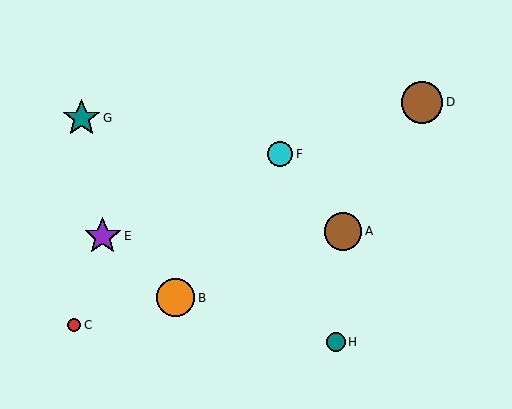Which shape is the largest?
The brown circle (labeled D) is the largest.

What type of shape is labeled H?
Shape H is a teal circle.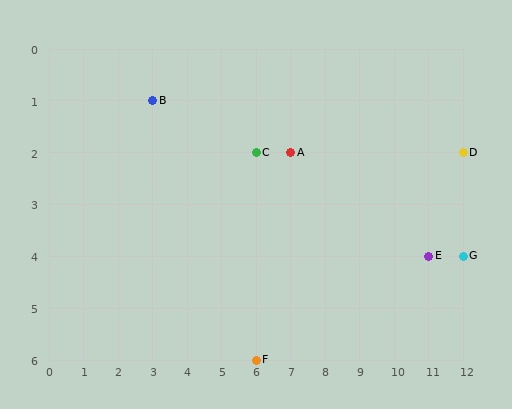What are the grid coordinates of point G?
Point G is at grid coordinates (12, 4).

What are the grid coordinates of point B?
Point B is at grid coordinates (3, 1).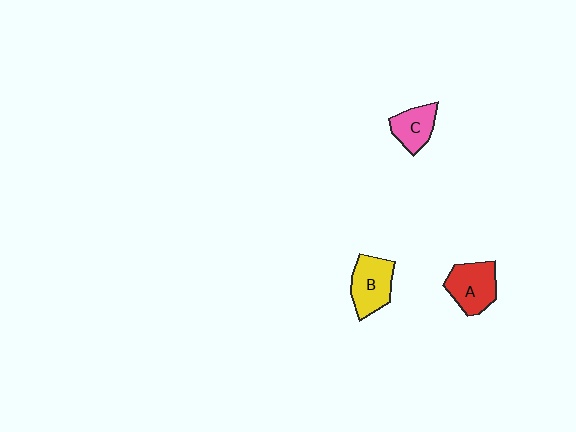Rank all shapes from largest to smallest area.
From largest to smallest: A (red), B (yellow), C (pink).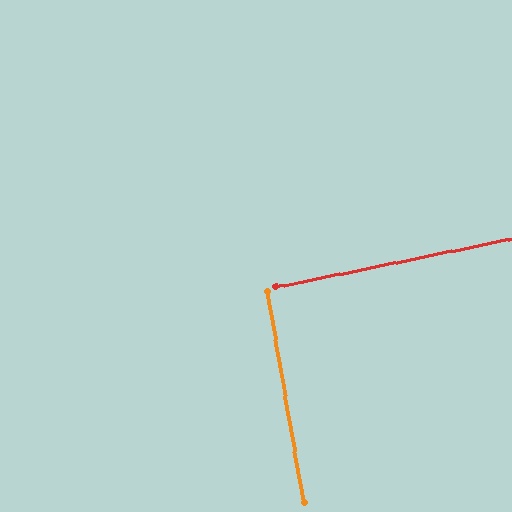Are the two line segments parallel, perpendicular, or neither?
Perpendicular — they meet at approximately 88°.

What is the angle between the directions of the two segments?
Approximately 88 degrees.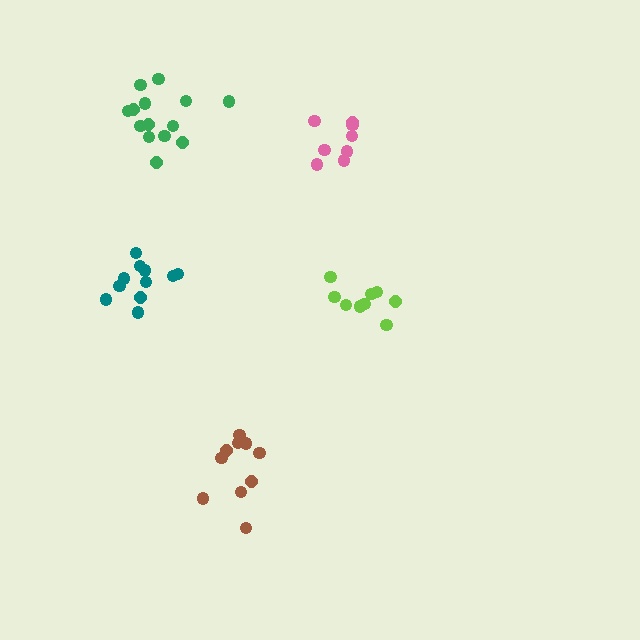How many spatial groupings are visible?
There are 5 spatial groupings.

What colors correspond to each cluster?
The clusters are colored: green, pink, teal, lime, brown.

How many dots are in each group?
Group 1: 14 dots, Group 2: 8 dots, Group 3: 11 dots, Group 4: 9 dots, Group 5: 10 dots (52 total).